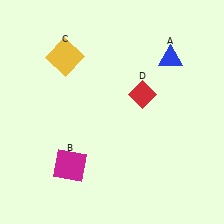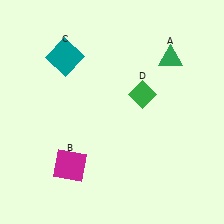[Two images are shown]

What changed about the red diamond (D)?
In Image 1, D is red. In Image 2, it changed to green.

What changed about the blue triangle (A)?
In Image 1, A is blue. In Image 2, it changed to green.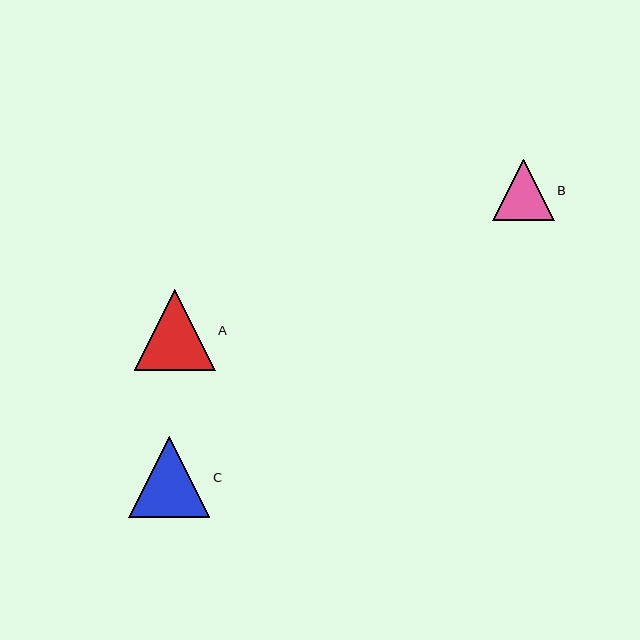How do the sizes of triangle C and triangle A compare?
Triangle C and triangle A are approximately the same size.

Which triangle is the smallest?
Triangle B is the smallest with a size of approximately 62 pixels.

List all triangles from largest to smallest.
From largest to smallest: C, A, B.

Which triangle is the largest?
Triangle C is the largest with a size of approximately 81 pixels.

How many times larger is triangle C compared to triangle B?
Triangle C is approximately 1.3 times the size of triangle B.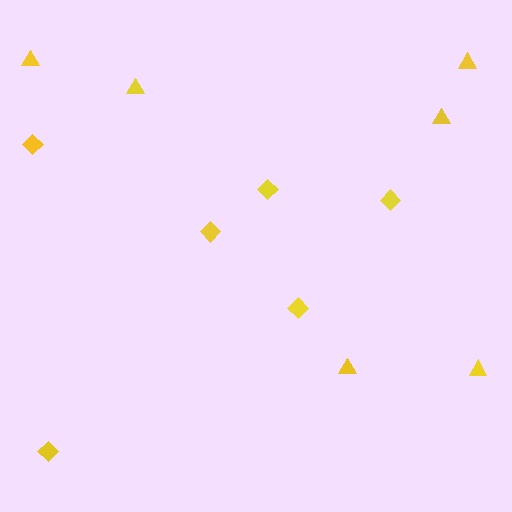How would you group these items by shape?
There are 2 groups: one group of diamonds (6) and one group of triangles (6).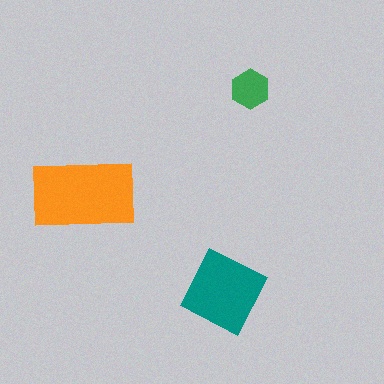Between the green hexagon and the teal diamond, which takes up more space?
The teal diamond.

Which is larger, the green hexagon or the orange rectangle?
The orange rectangle.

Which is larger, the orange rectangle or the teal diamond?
The orange rectangle.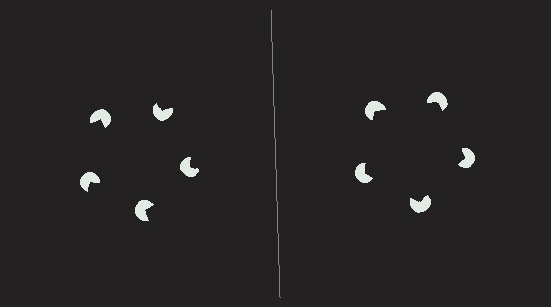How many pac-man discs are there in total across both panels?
10 — 5 on each side.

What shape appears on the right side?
An illusory pentagon.